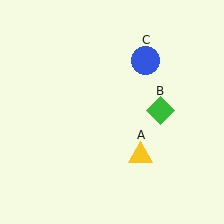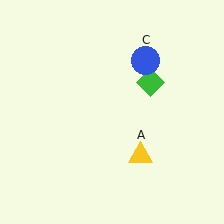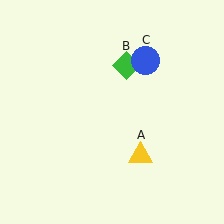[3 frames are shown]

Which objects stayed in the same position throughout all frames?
Yellow triangle (object A) and blue circle (object C) remained stationary.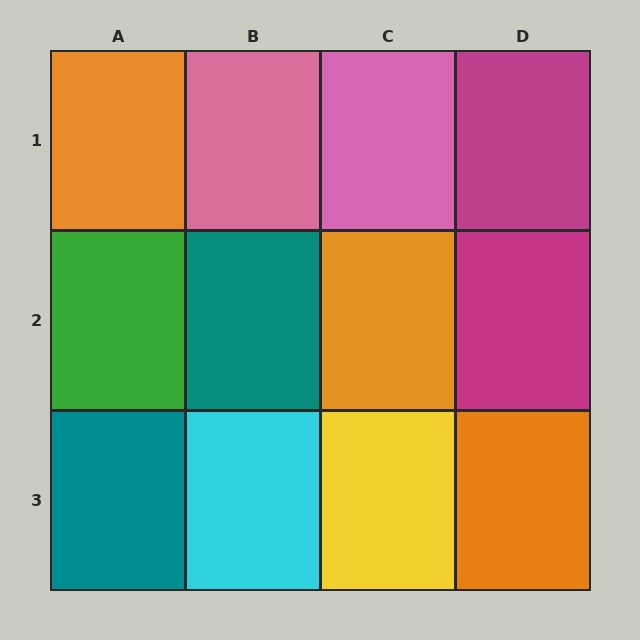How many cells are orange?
3 cells are orange.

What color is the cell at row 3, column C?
Yellow.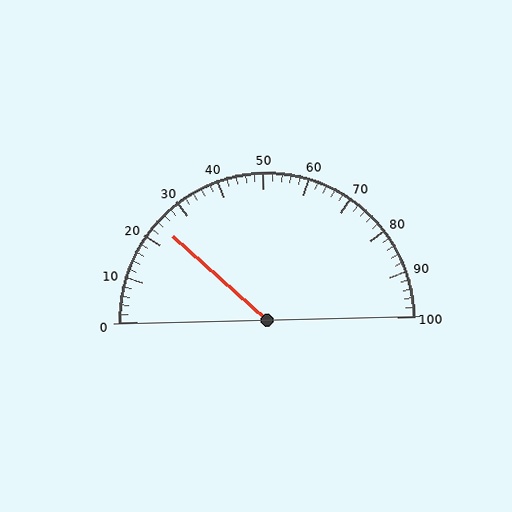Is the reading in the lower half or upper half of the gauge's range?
The reading is in the lower half of the range (0 to 100).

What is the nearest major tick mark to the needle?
The nearest major tick mark is 20.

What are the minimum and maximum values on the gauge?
The gauge ranges from 0 to 100.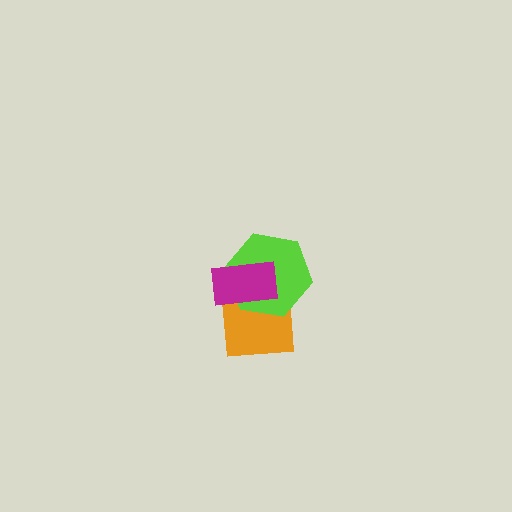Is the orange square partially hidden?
Yes, it is partially covered by another shape.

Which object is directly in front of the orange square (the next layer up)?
The lime hexagon is directly in front of the orange square.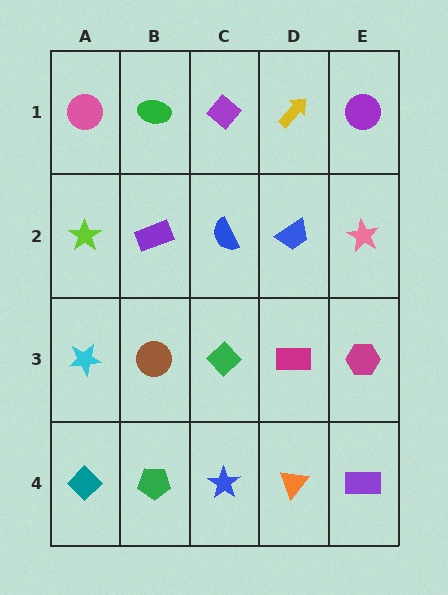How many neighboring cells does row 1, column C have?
3.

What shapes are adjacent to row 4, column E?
A magenta hexagon (row 3, column E), an orange triangle (row 4, column D).